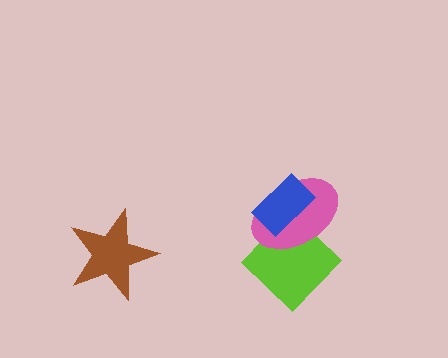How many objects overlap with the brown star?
0 objects overlap with the brown star.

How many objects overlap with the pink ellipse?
2 objects overlap with the pink ellipse.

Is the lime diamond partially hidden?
Yes, it is partially covered by another shape.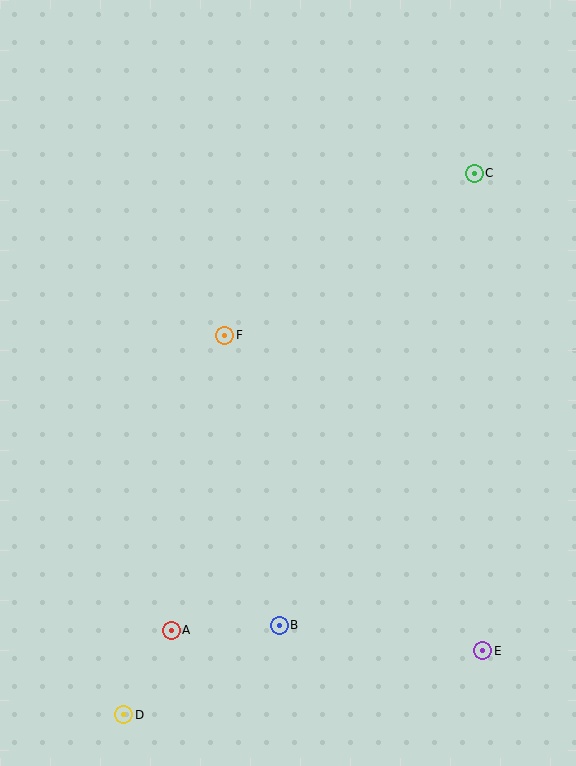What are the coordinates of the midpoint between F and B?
The midpoint between F and B is at (252, 480).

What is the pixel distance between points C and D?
The distance between C and D is 645 pixels.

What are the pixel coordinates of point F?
Point F is at (224, 335).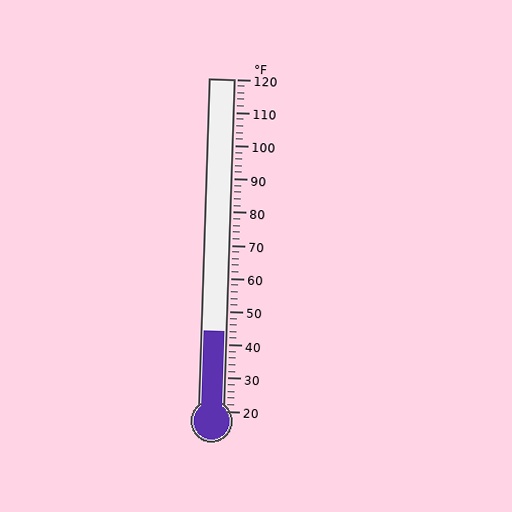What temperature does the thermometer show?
The thermometer shows approximately 44°F.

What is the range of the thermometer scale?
The thermometer scale ranges from 20°F to 120°F.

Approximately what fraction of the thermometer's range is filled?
The thermometer is filled to approximately 25% of its range.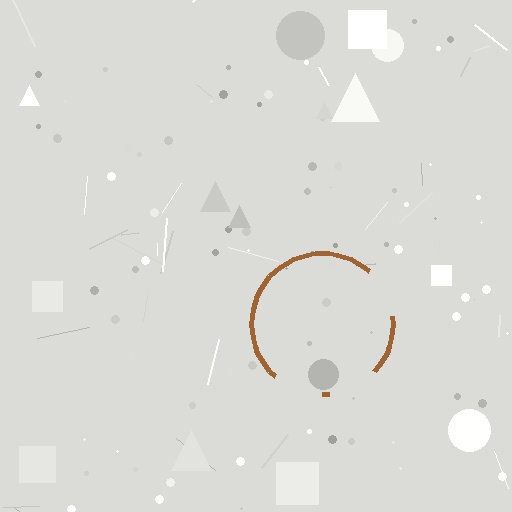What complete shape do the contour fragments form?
The contour fragments form a circle.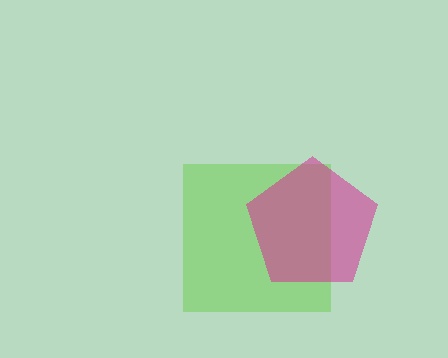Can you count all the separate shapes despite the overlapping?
Yes, there are 2 separate shapes.